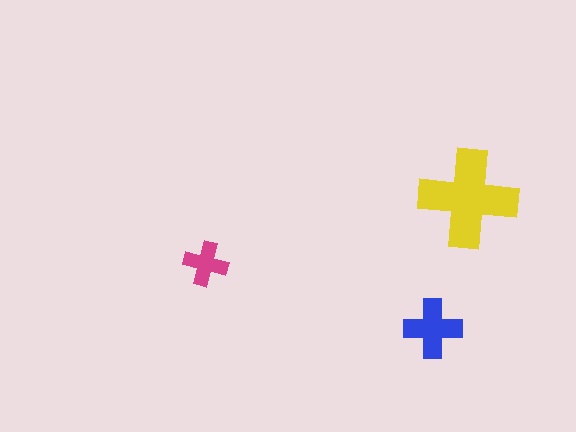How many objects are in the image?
There are 3 objects in the image.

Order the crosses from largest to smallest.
the yellow one, the blue one, the magenta one.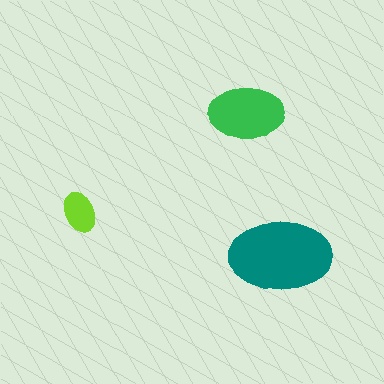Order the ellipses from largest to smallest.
the teal one, the green one, the lime one.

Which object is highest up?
The green ellipse is topmost.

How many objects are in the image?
There are 3 objects in the image.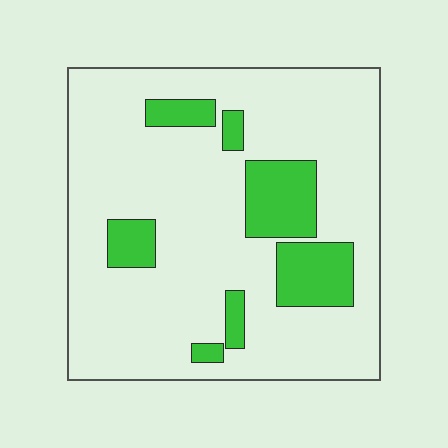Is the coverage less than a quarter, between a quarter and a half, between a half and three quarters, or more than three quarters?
Less than a quarter.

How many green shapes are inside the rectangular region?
7.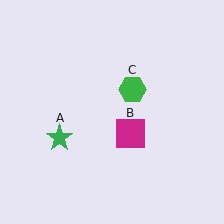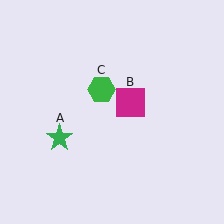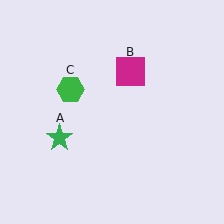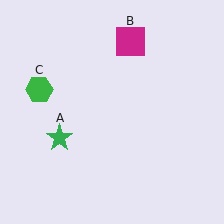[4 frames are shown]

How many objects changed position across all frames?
2 objects changed position: magenta square (object B), green hexagon (object C).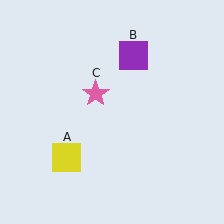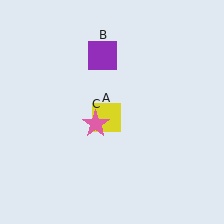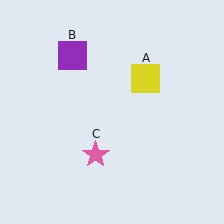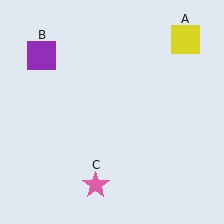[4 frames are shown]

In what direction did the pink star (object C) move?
The pink star (object C) moved down.